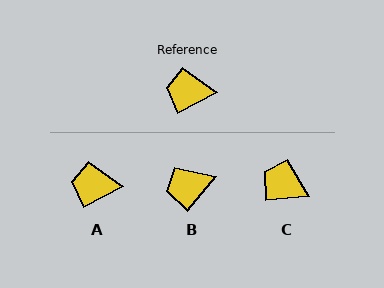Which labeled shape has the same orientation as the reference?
A.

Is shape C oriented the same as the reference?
No, it is off by about 23 degrees.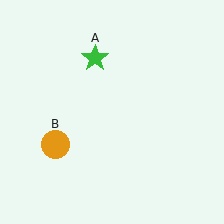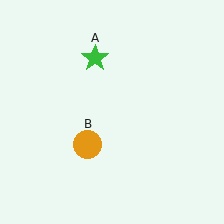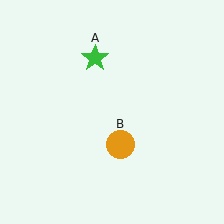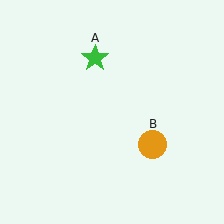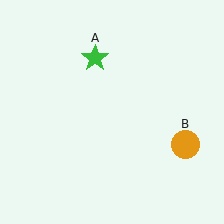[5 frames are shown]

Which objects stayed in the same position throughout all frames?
Green star (object A) remained stationary.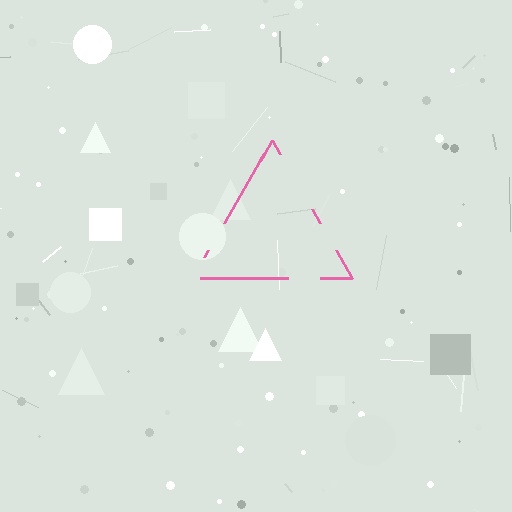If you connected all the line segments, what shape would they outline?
They would outline a triangle.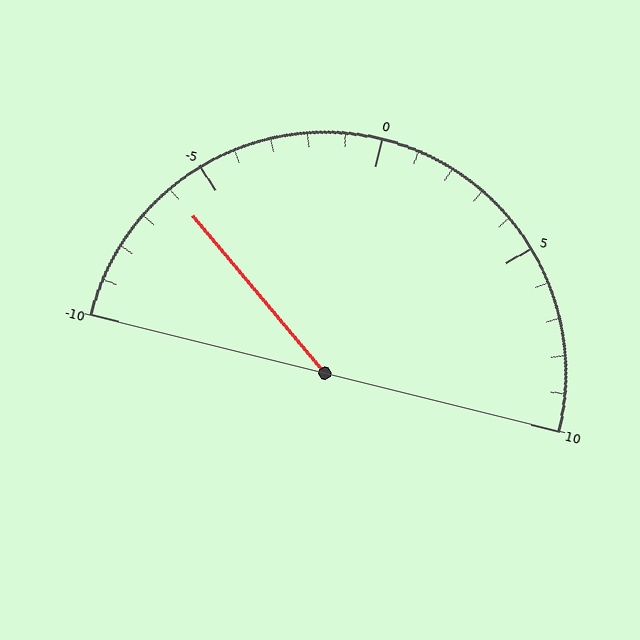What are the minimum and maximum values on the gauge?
The gauge ranges from -10 to 10.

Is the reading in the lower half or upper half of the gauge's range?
The reading is in the lower half of the range (-10 to 10).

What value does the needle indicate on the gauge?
The needle indicates approximately -6.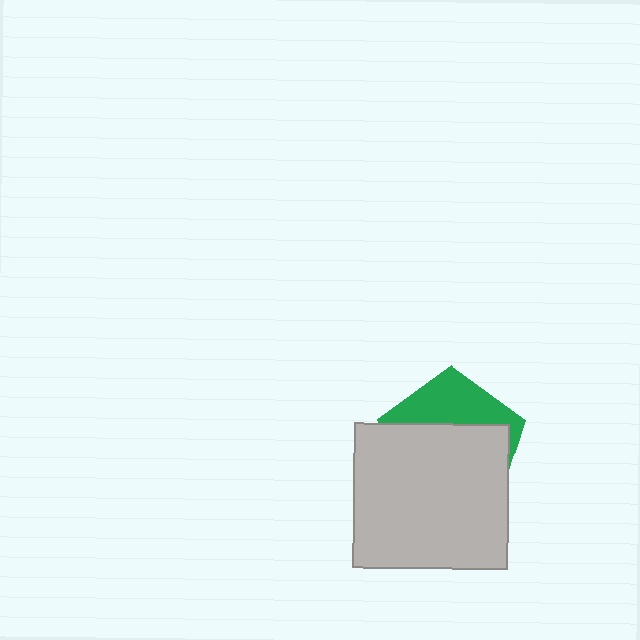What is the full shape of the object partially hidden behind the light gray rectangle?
The partially hidden object is a green pentagon.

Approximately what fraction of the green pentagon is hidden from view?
Roughly 67% of the green pentagon is hidden behind the light gray rectangle.